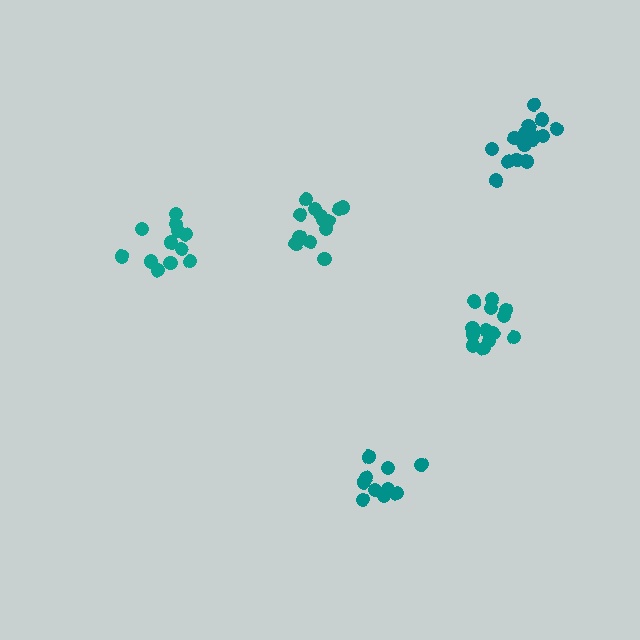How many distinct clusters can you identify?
There are 5 distinct clusters.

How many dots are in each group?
Group 1: 13 dots, Group 2: 13 dots, Group 3: 12 dots, Group 4: 10 dots, Group 5: 15 dots (63 total).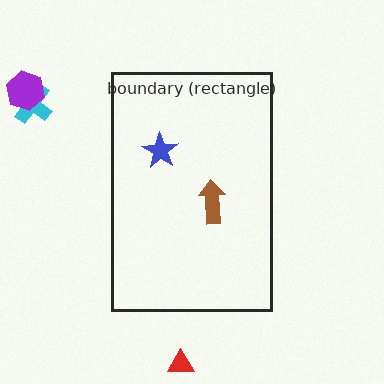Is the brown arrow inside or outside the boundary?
Inside.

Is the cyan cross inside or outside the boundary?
Outside.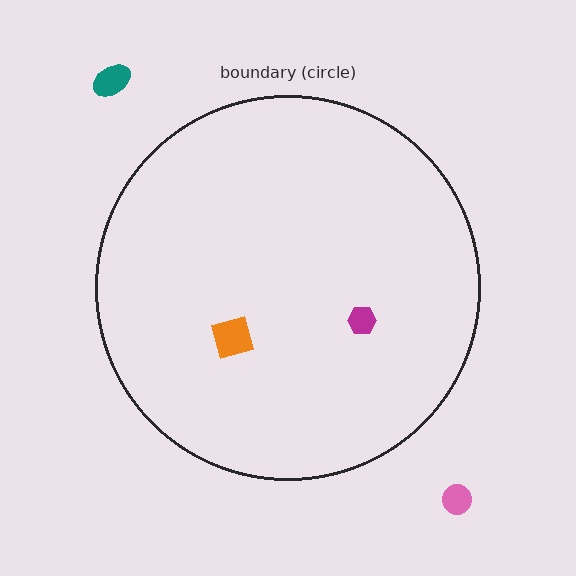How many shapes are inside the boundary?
2 inside, 2 outside.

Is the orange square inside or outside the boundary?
Inside.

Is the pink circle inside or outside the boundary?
Outside.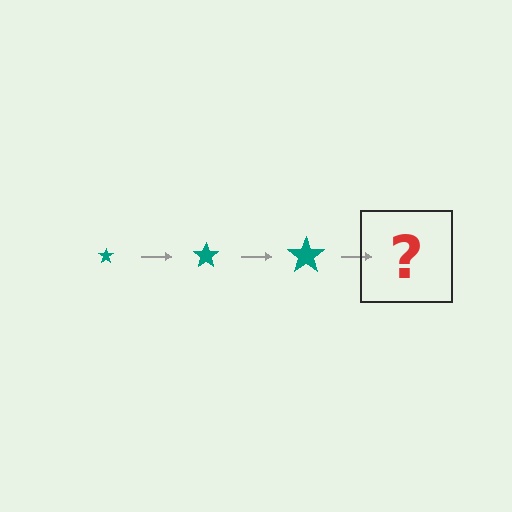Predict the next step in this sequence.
The next step is a teal star, larger than the previous one.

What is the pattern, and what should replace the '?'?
The pattern is that the star gets progressively larger each step. The '?' should be a teal star, larger than the previous one.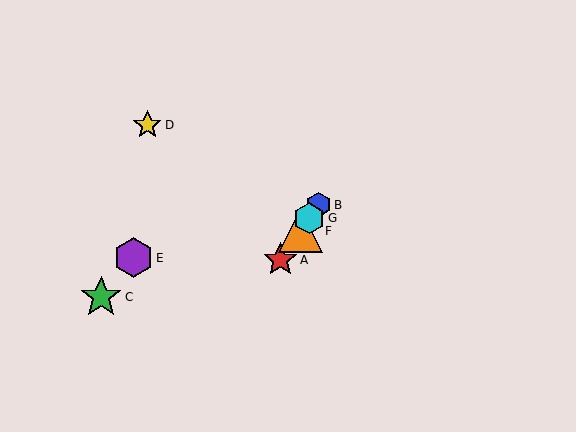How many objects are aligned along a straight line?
4 objects (A, B, F, G) are aligned along a straight line.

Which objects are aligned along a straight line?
Objects A, B, F, G are aligned along a straight line.